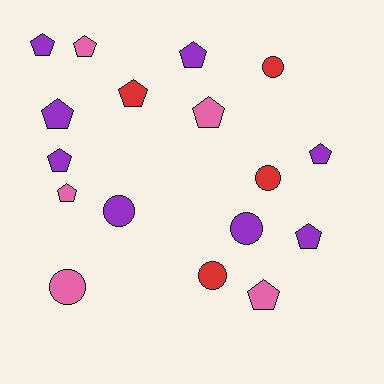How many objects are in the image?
There are 17 objects.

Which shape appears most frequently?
Pentagon, with 11 objects.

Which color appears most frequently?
Purple, with 8 objects.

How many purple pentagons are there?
There are 6 purple pentagons.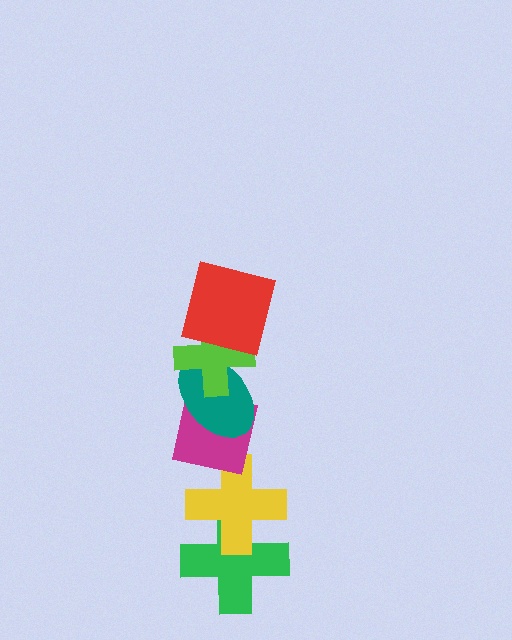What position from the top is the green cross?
The green cross is 6th from the top.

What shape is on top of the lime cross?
The red square is on top of the lime cross.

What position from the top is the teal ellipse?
The teal ellipse is 3rd from the top.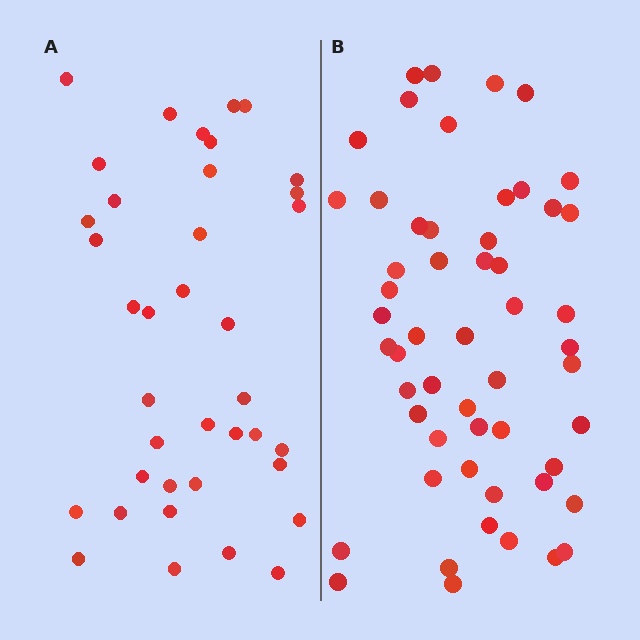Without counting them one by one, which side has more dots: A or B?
Region B (the right region) has more dots.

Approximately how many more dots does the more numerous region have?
Region B has approximately 15 more dots than region A.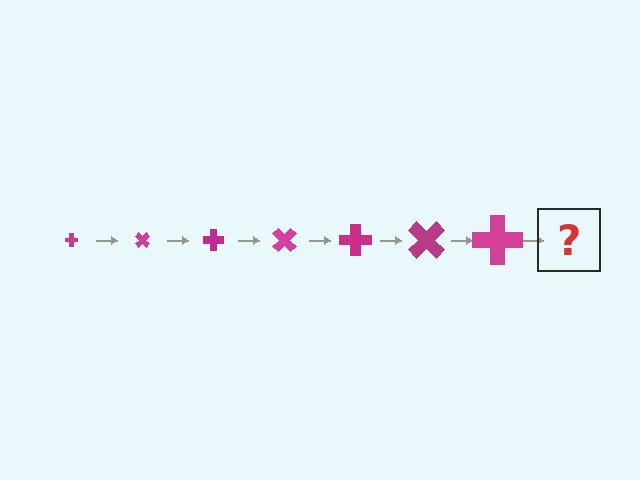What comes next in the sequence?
The next element should be a cross, larger than the previous one and rotated 315 degrees from the start.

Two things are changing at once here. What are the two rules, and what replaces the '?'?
The two rules are that the cross grows larger each step and it rotates 45 degrees each step. The '?' should be a cross, larger than the previous one and rotated 315 degrees from the start.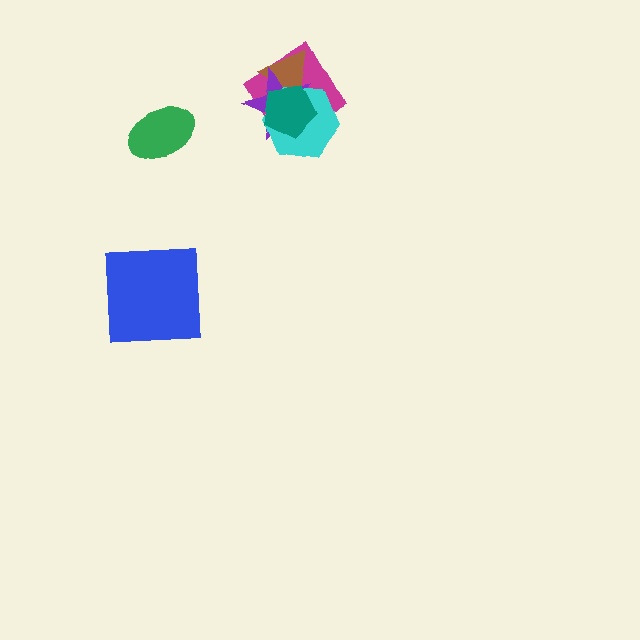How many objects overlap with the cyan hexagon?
4 objects overlap with the cyan hexagon.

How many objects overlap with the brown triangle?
4 objects overlap with the brown triangle.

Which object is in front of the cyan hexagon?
The teal pentagon is in front of the cyan hexagon.